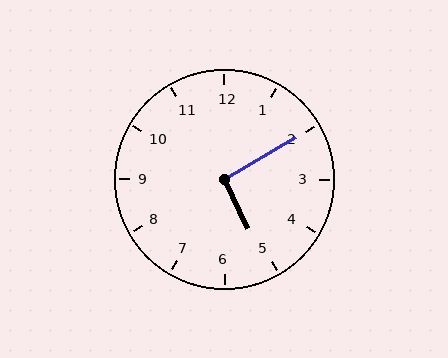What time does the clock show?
5:10.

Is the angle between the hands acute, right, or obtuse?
It is right.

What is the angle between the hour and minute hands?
Approximately 95 degrees.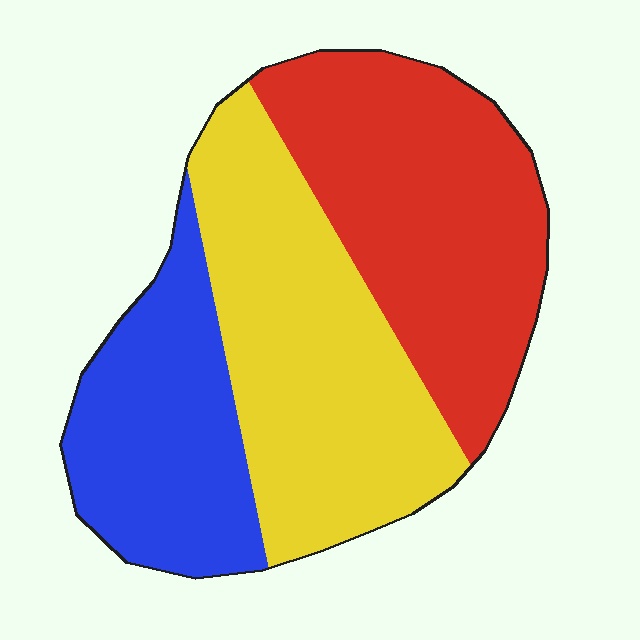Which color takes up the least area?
Blue, at roughly 25%.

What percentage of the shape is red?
Red takes up between a third and a half of the shape.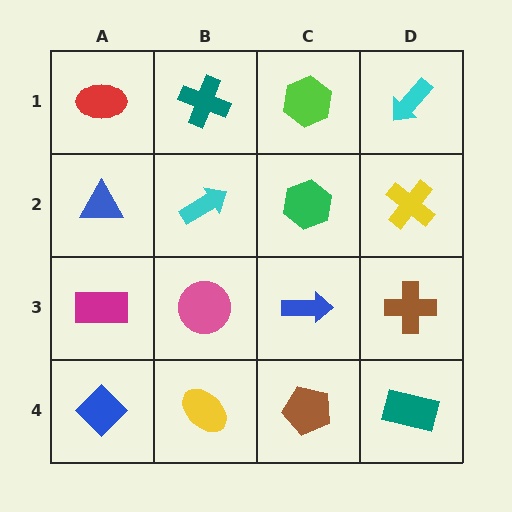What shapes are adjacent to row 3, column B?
A cyan arrow (row 2, column B), a yellow ellipse (row 4, column B), a magenta rectangle (row 3, column A), a blue arrow (row 3, column C).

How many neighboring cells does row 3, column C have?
4.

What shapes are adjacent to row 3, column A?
A blue triangle (row 2, column A), a blue diamond (row 4, column A), a pink circle (row 3, column B).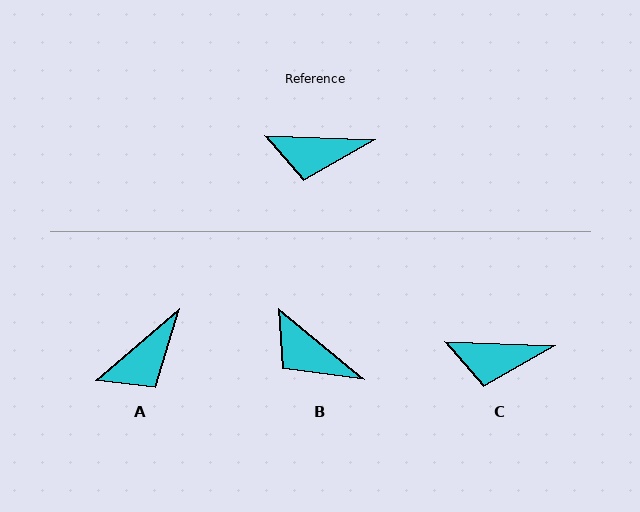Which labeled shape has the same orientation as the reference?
C.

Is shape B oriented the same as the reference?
No, it is off by about 37 degrees.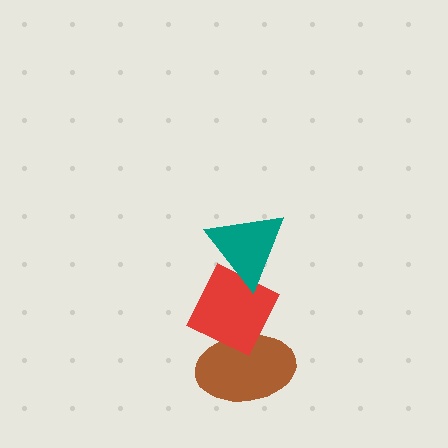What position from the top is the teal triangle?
The teal triangle is 1st from the top.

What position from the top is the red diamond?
The red diamond is 2nd from the top.